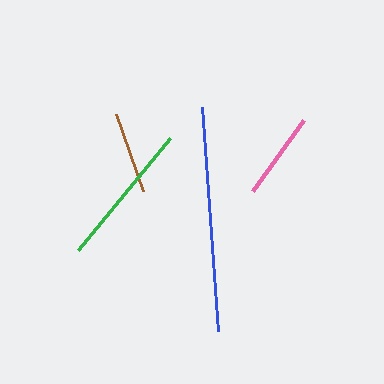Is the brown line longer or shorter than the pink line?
The pink line is longer than the brown line.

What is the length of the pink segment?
The pink segment is approximately 86 pixels long.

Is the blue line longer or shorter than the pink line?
The blue line is longer than the pink line.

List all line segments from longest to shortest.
From longest to shortest: blue, green, pink, brown.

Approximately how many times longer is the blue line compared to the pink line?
The blue line is approximately 2.6 times the length of the pink line.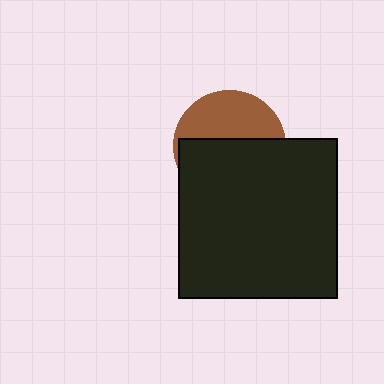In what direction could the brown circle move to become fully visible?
The brown circle could move up. That would shift it out from behind the black square entirely.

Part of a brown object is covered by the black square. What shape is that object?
It is a circle.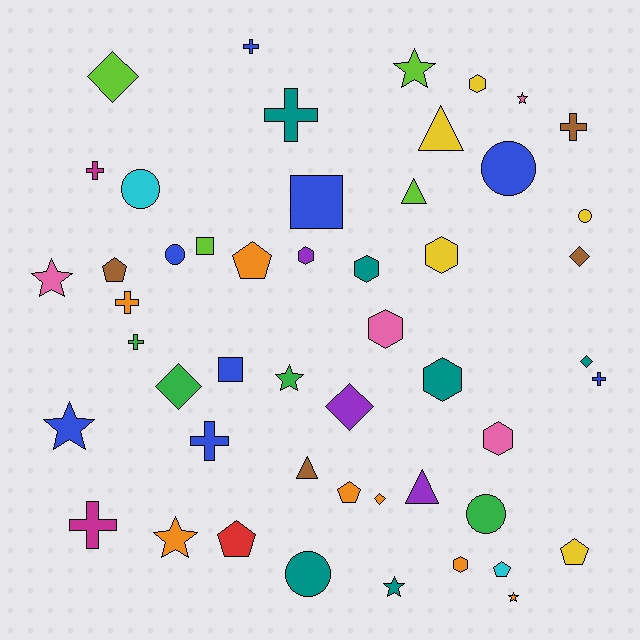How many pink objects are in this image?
There are 4 pink objects.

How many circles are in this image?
There are 6 circles.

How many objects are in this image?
There are 50 objects.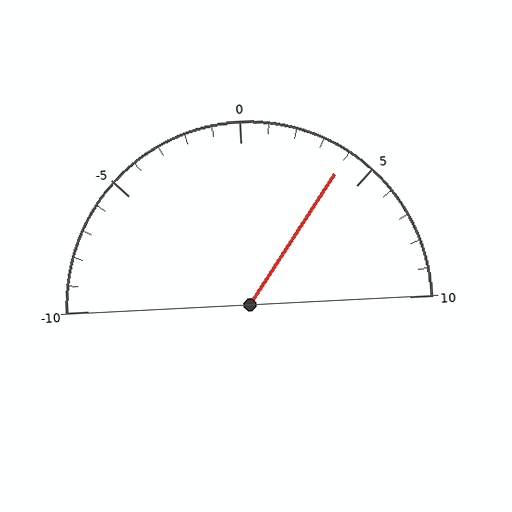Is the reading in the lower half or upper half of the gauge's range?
The reading is in the upper half of the range (-10 to 10).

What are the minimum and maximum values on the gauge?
The gauge ranges from -10 to 10.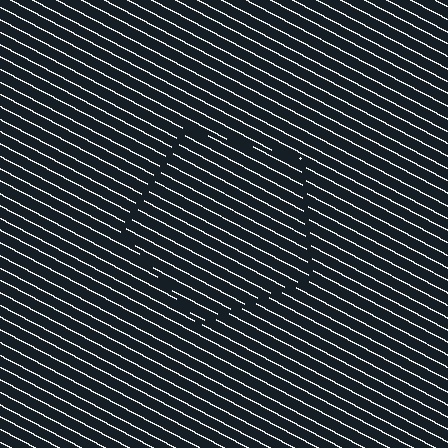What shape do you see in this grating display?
An illusory pentagon. The interior of the shape contains the same grating, shifted by half a period — the contour is defined by the phase discontinuity where line-ends from the inner and outer gratings abut.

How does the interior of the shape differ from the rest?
The interior of the shape contains the same grating, shifted by half a period — the contour is defined by the phase discontinuity where line-ends from the inner and outer gratings abut.